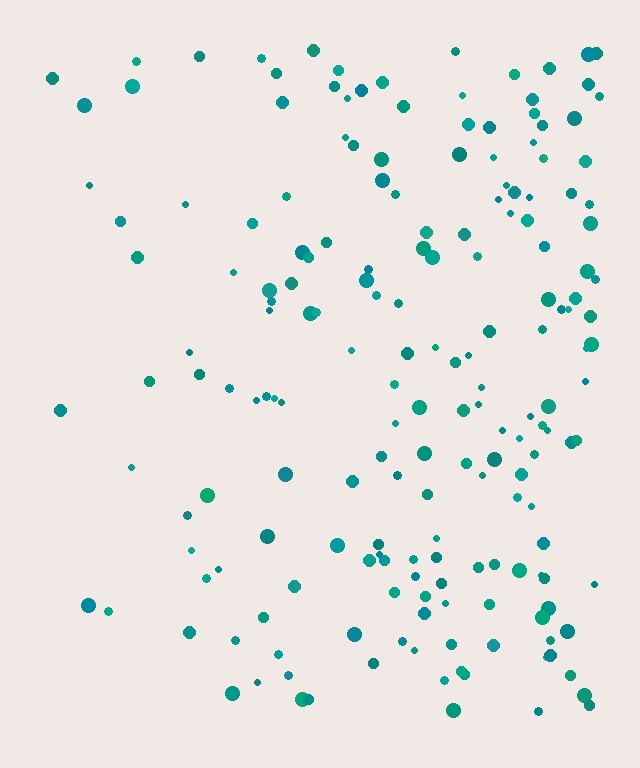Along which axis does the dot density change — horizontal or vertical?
Horizontal.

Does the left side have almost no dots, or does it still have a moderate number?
Still a moderate number, just noticeably fewer than the right.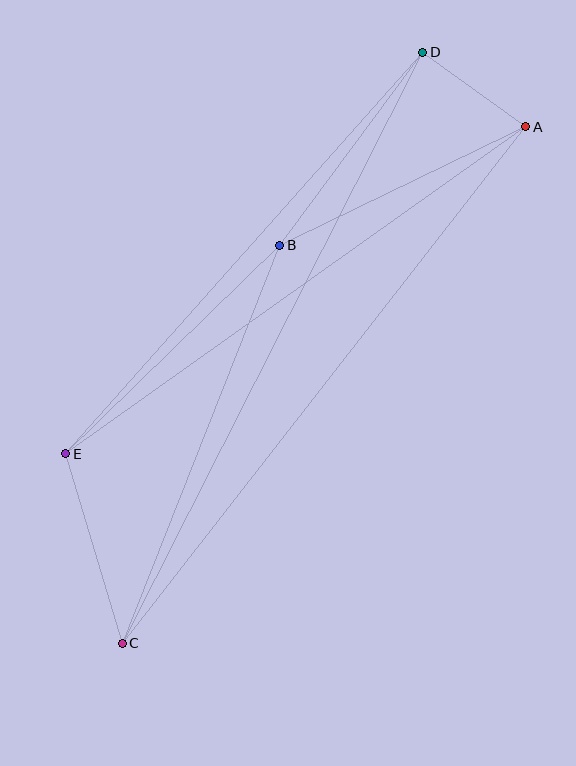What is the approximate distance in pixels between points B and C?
The distance between B and C is approximately 428 pixels.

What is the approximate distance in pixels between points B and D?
The distance between B and D is approximately 240 pixels.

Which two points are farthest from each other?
Points C and D are farthest from each other.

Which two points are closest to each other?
Points A and D are closest to each other.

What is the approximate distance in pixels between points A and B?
The distance between A and B is approximately 273 pixels.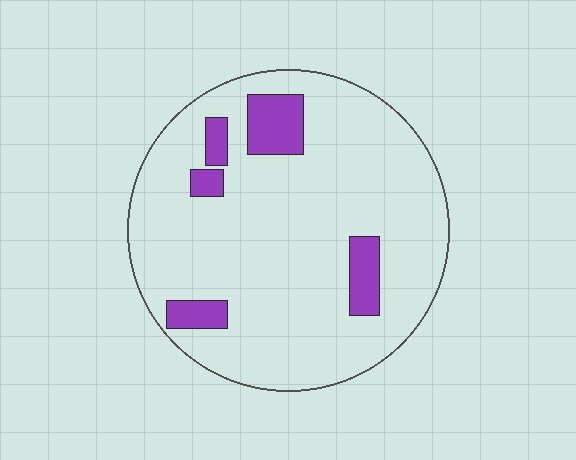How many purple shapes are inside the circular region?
5.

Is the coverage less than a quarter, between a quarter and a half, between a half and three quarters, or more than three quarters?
Less than a quarter.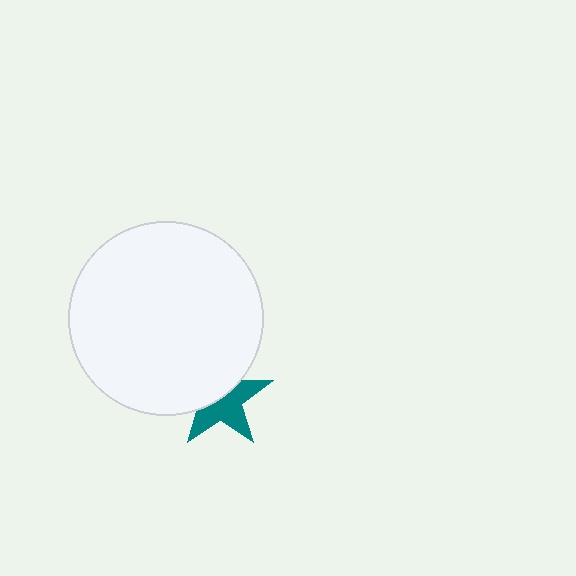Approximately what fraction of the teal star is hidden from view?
Roughly 46% of the teal star is hidden behind the white circle.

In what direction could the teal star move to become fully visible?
The teal star could move down. That would shift it out from behind the white circle entirely.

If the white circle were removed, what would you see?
You would see the complete teal star.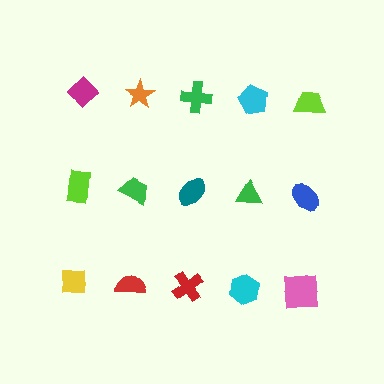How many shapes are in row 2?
5 shapes.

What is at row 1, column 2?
An orange star.